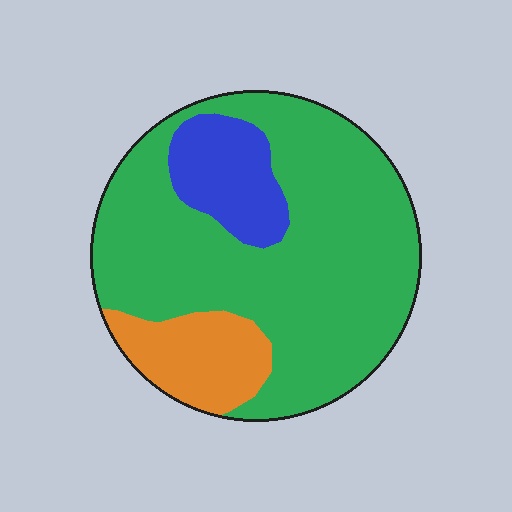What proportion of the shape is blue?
Blue covers roughly 15% of the shape.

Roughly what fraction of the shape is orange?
Orange covers around 15% of the shape.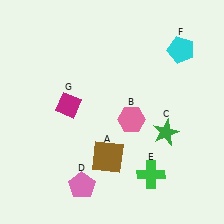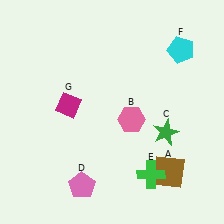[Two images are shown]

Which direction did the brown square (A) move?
The brown square (A) moved right.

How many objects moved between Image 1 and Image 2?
1 object moved between the two images.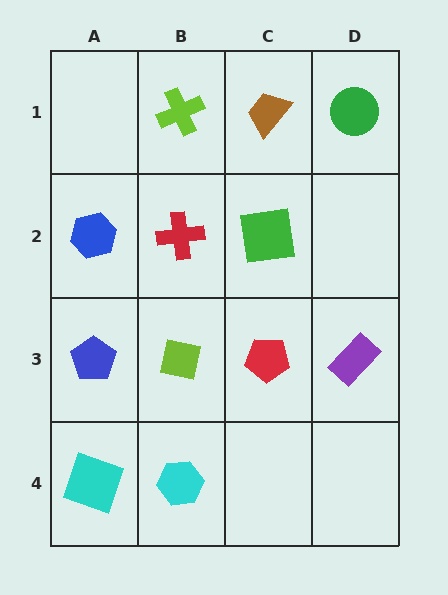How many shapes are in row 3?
4 shapes.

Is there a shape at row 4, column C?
No, that cell is empty.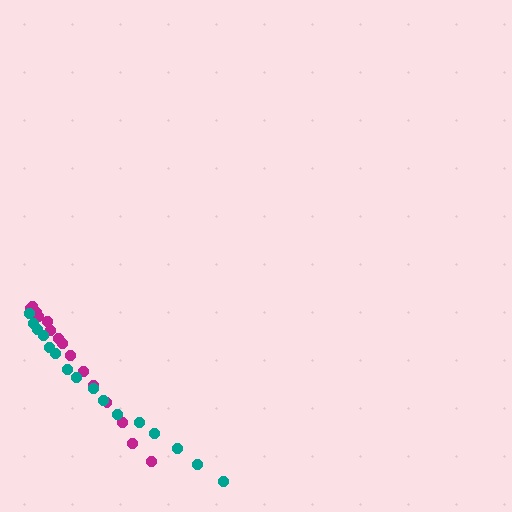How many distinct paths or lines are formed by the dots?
There are 2 distinct paths.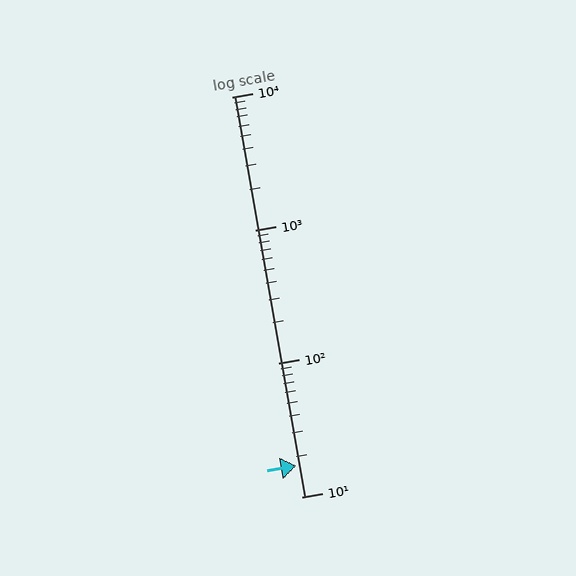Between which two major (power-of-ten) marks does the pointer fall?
The pointer is between 10 and 100.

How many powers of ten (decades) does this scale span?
The scale spans 3 decades, from 10 to 10000.